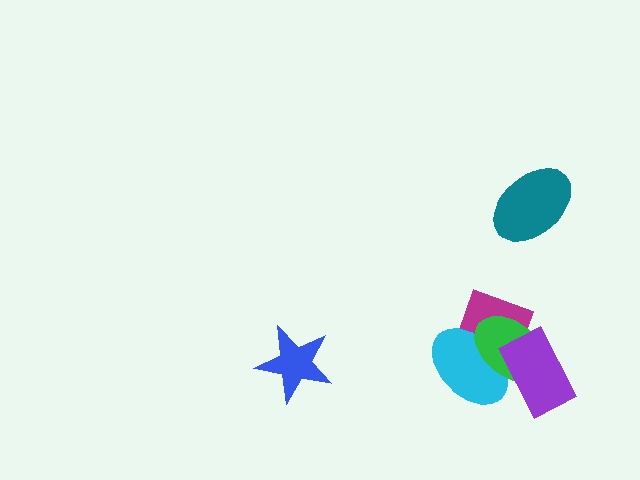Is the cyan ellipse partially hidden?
Yes, it is partially covered by another shape.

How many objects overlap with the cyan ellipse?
3 objects overlap with the cyan ellipse.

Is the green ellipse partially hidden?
Yes, it is partially covered by another shape.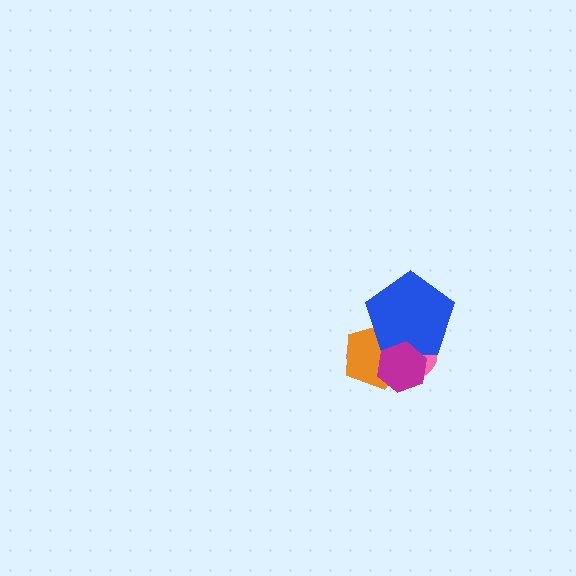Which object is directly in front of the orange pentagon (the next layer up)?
The blue pentagon is directly in front of the orange pentagon.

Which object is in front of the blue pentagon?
The magenta hexagon is in front of the blue pentagon.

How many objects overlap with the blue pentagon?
3 objects overlap with the blue pentagon.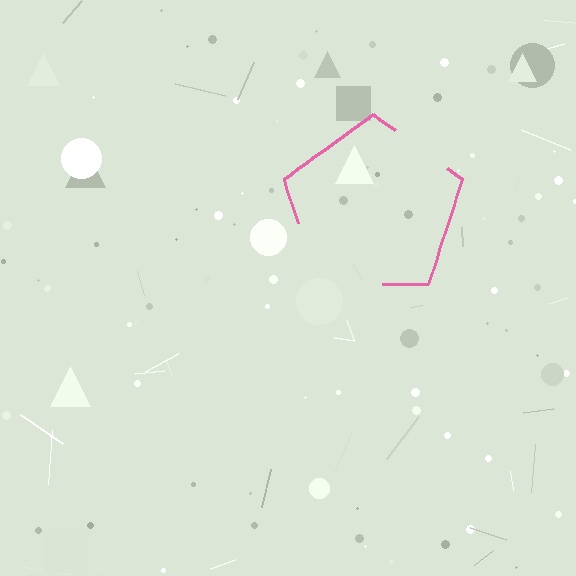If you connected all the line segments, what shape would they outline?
They would outline a pentagon.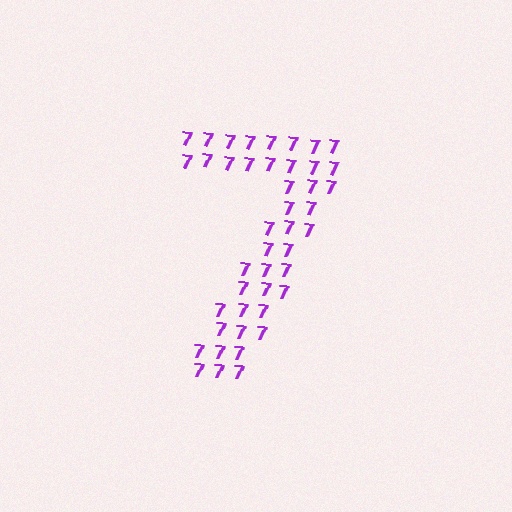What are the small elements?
The small elements are digit 7's.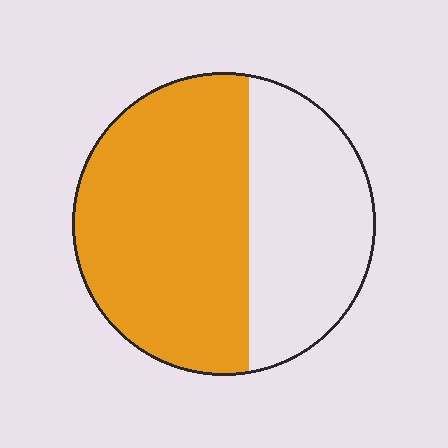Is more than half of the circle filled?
Yes.